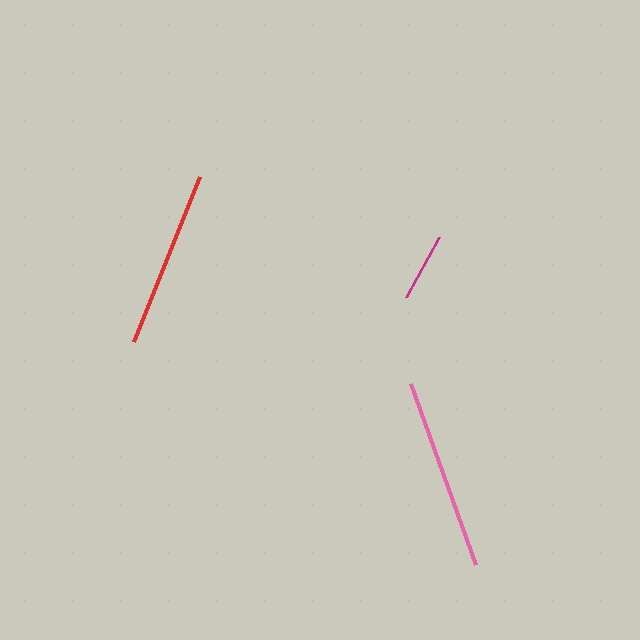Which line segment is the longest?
The pink line is the longest at approximately 193 pixels.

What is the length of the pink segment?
The pink segment is approximately 193 pixels long.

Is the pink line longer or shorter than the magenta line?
The pink line is longer than the magenta line.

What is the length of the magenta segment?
The magenta segment is approximately 68 pixels long.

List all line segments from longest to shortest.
From longest to shortest: pink, red, magenta.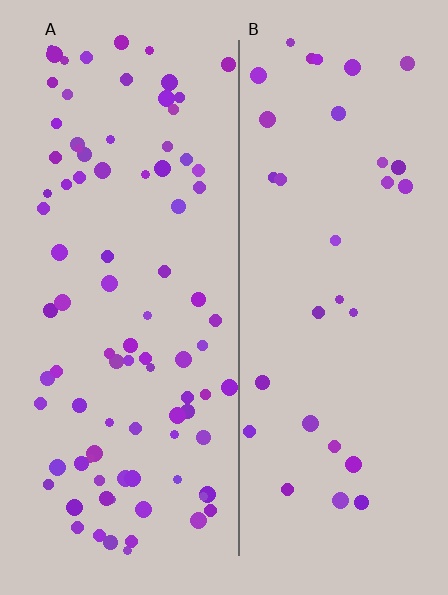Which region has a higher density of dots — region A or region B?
A (the left).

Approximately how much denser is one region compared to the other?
Approximately 2.8× — region A over region B.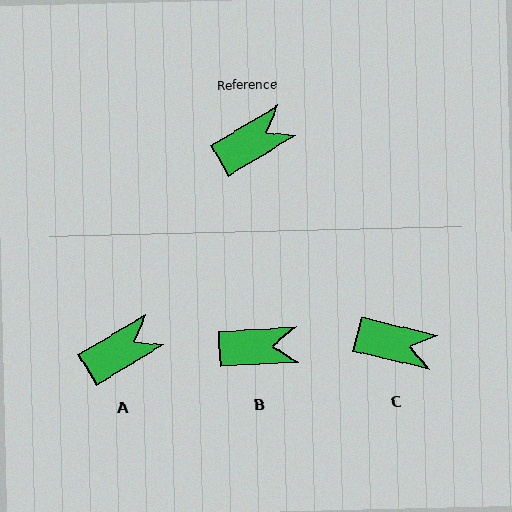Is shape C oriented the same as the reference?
No, it is off by about 44 degrees.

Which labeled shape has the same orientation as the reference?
A.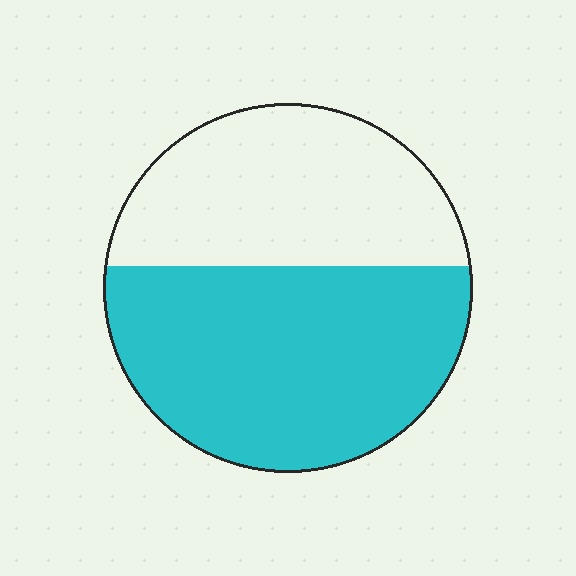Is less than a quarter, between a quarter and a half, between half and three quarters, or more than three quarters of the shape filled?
Between half and three quarters.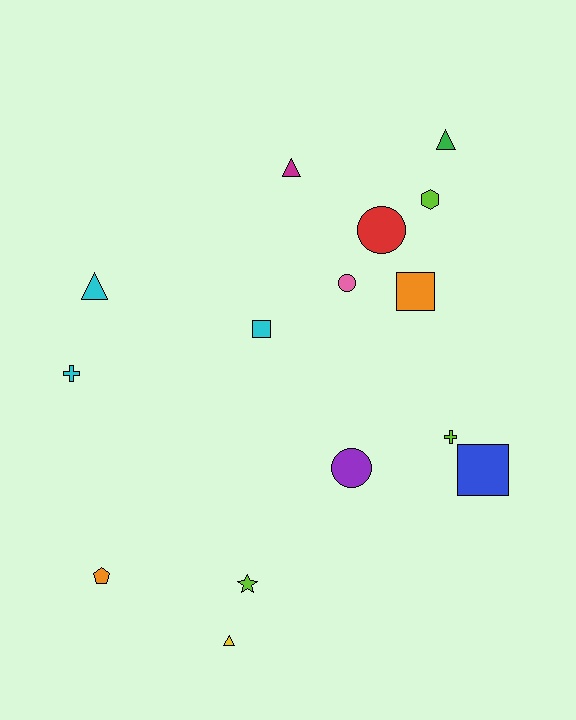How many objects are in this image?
There are 15 objects.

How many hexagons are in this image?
There is 1 hexagon.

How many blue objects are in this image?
There is 1 blue object.